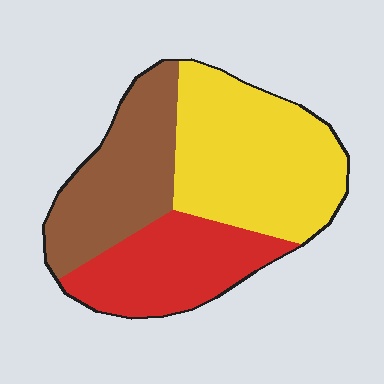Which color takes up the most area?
Yellow, at roughly 45%.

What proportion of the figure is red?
Red takes up about one quarter (1/4) of the figure.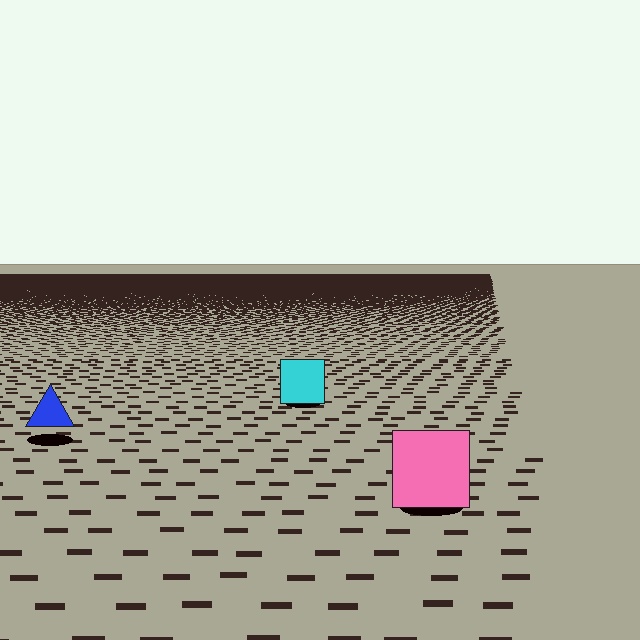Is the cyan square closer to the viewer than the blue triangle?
No. The blue triangle is closer — you can tell from the texture gradient: the ground texture is coarser near it.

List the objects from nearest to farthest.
From nearest to farthest: the pink square, the blue triangle, the cyan square.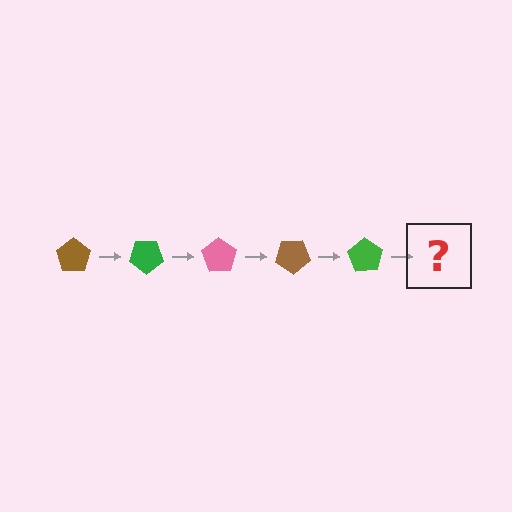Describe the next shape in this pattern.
It should be a pink pentagon, rotated 175 degrees from the start.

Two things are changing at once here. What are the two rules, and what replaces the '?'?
The two rules are that it rotates 35 degrees each step and the color cycles through brown, green, and pink. The '?' should be a pink pentagon, rotated 175 degrees from the start.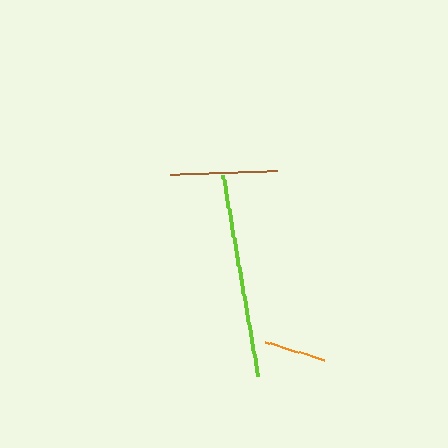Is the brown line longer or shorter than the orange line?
The brown line is longer than the orange line.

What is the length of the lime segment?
The lime segment is approximately 204 pixels long.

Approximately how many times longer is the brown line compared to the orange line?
The brown line is approximately 1.7 times the length of the orange line.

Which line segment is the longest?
The lime line is the longest at approximately 204 pixels.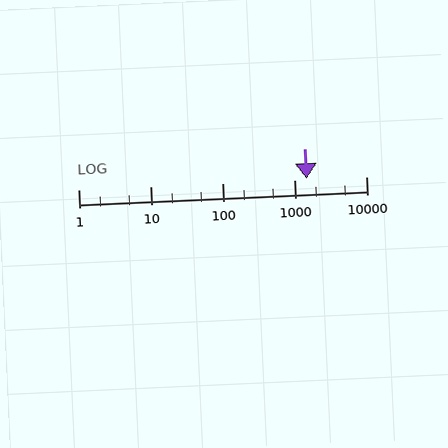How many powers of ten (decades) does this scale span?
The scale spans 4 decades, from 1 to 10000.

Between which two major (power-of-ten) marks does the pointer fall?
The pointer is between 1000 and 10000.